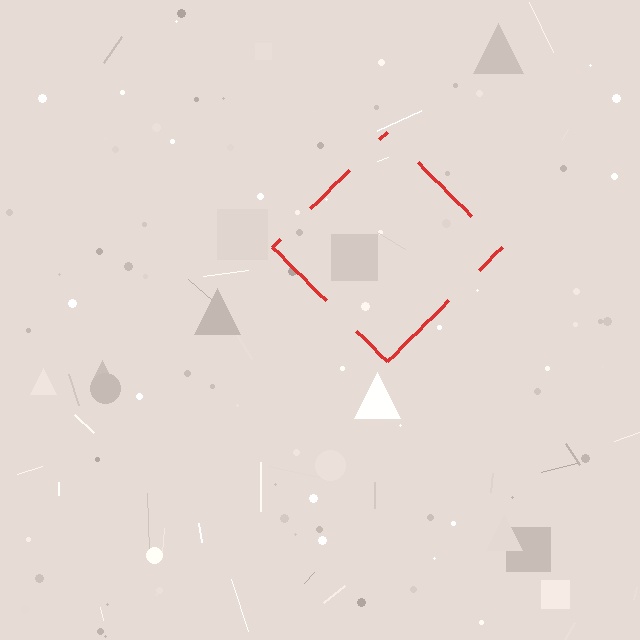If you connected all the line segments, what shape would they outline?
They would outline a diamond.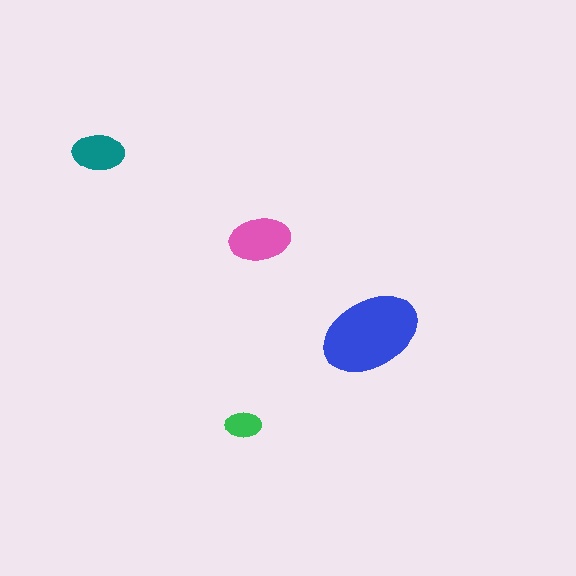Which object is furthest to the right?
The blue ellipse is rightmost.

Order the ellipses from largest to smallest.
the blue one, the pink one, the teal one, the green one.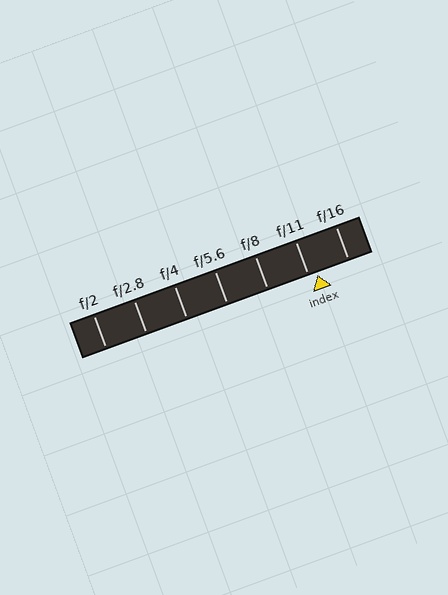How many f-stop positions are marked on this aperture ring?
There are 7 f-stop positions marked.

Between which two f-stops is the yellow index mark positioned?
The index mark is between f/11 and f/16.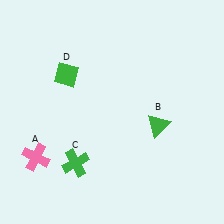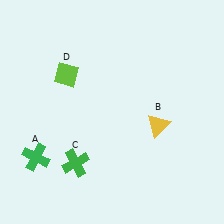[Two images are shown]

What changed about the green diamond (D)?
In Image 1, D is green. In Image 2, it changed to lime.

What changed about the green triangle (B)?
In Image 1, B is green. In Image 2, it changed to yellow.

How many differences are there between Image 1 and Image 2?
There are 3 differences between the two images.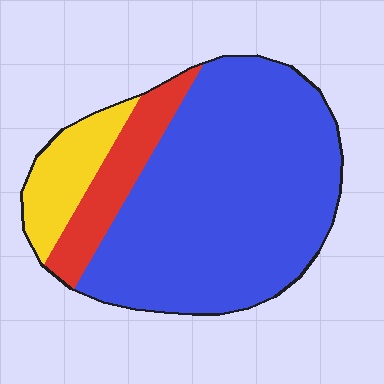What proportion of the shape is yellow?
Yellow covers about 15% of the shape.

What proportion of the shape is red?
Red covers around 15% of the shape.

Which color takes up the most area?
Blue, at roughly 75%.